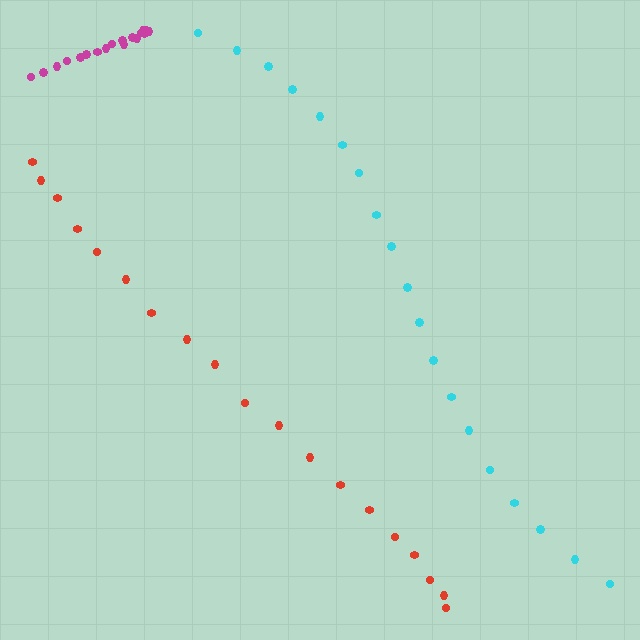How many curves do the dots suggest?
There are 3 distinct paths.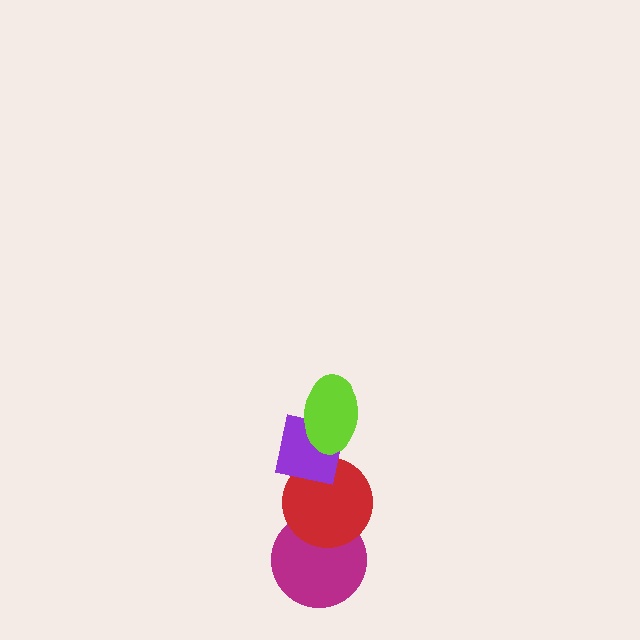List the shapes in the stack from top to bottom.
From top to bottom: the lime ellipse, the purple square, the red circle, the magenta circle.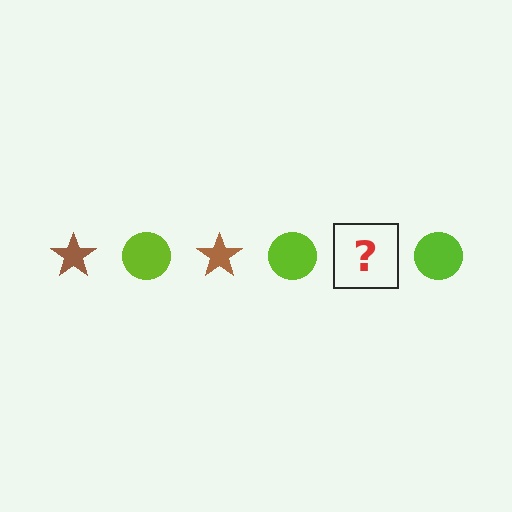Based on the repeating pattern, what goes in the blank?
The blank should be a brown star.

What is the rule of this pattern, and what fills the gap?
The rule is that the pattern alternates between brown star and lime circle. The gap should be filled with a brown star.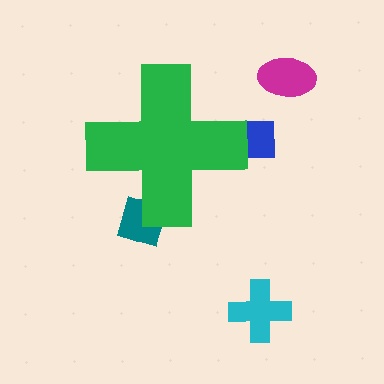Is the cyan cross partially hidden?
No, the cyan cross is fully visible.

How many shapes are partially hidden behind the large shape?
2 shapes are partially hidden.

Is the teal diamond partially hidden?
Yes, the teal diamond is partially hidden behind the green cross.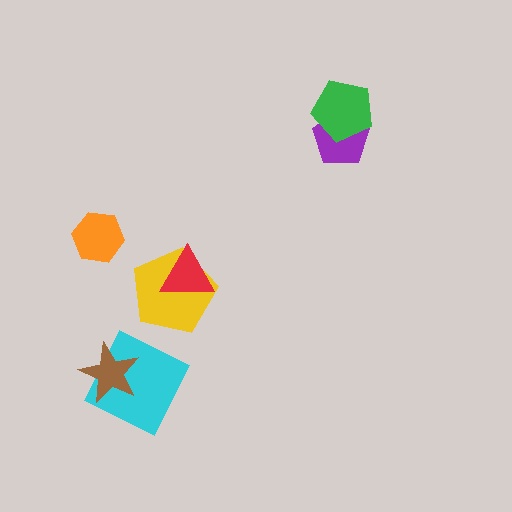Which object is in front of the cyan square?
The brown star is in front of the cyan square.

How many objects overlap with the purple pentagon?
1 object overlaps with the purple pentagon.